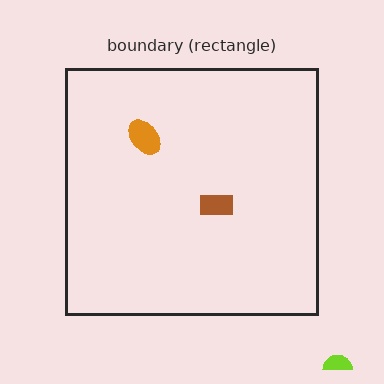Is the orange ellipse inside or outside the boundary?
Inside.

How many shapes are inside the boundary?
2 inside, 1 outside.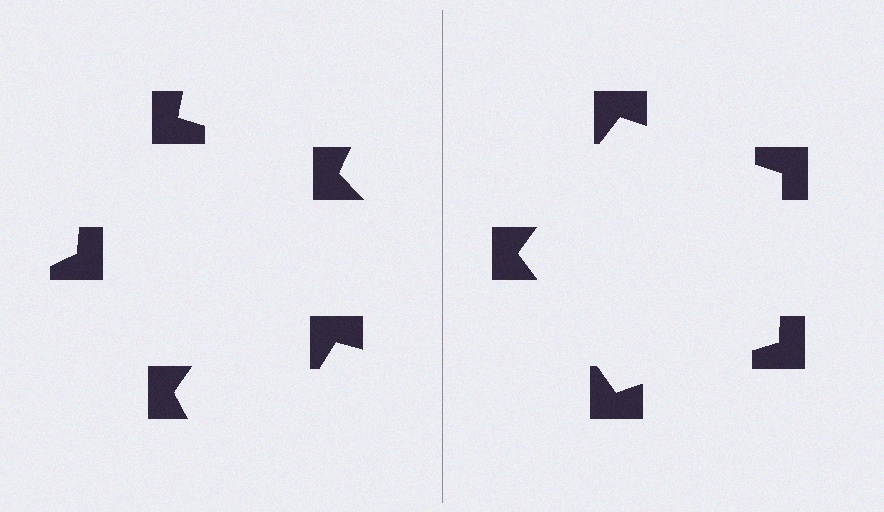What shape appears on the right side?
An illusory pentagon.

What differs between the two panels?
The notched squares are positioned identically on both sides; only the wedge orientations differ. On the right they align to a pentagon; on the left they are misaligned.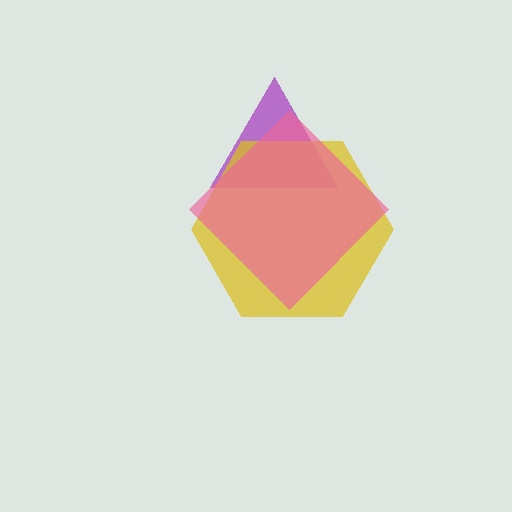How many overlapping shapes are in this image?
There are 3 overlapping shapes in the image.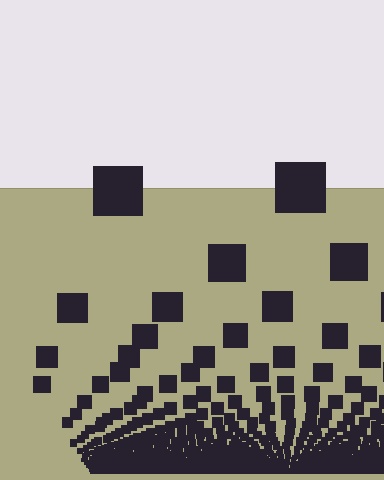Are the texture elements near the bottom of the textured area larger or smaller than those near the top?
Smaller. The gradient is inverted — elements near the bottom are smaller and denser.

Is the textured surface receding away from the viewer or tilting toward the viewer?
The surface appears to tilt toward the viewer. Texture elements get larger and sparser toward the top.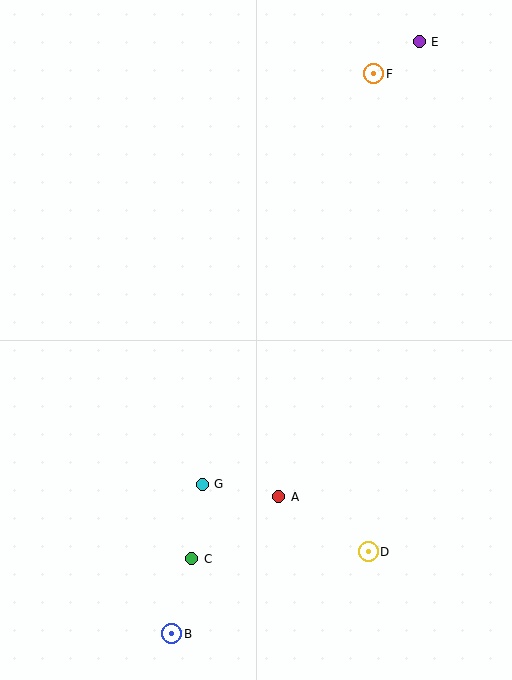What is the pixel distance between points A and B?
The distance between A and B is 174 pixels.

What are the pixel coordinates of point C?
Point C is at (192, 559).